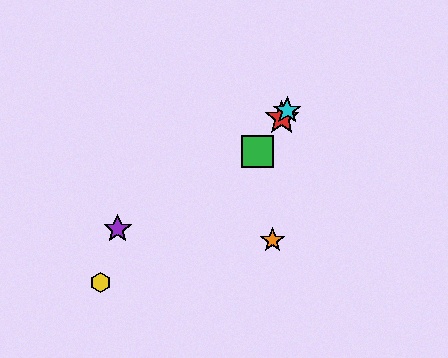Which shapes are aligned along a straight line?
The red star, the blue hexagon, the green square, the cyan star are aligned along a straight line.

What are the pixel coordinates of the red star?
The red star is at (282, 118).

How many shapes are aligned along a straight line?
4 shapes (the red star, the blue hexagon, the green square, the cyan star) are aligned along a straight line.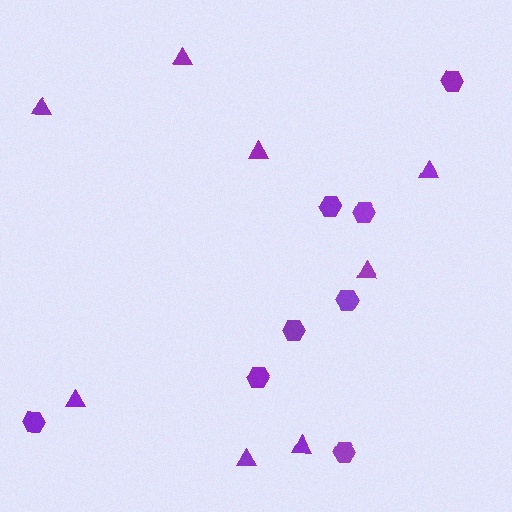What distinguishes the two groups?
There are 2 groups: one group of triangles (8) and one group of hexagons (8).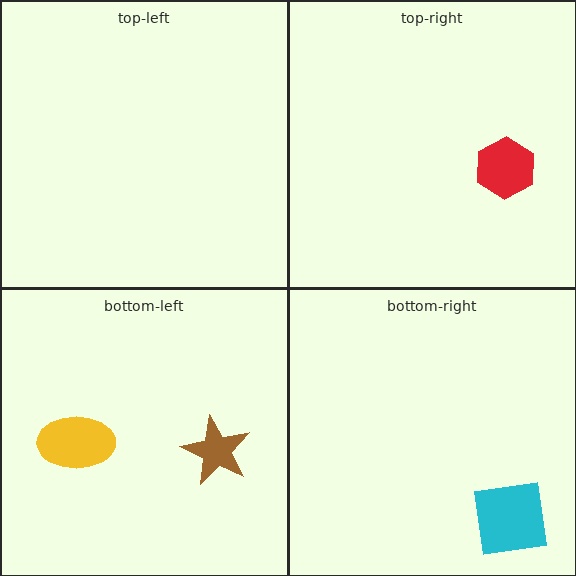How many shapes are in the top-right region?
1.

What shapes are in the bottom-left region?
The yellow ellipse, the brown star.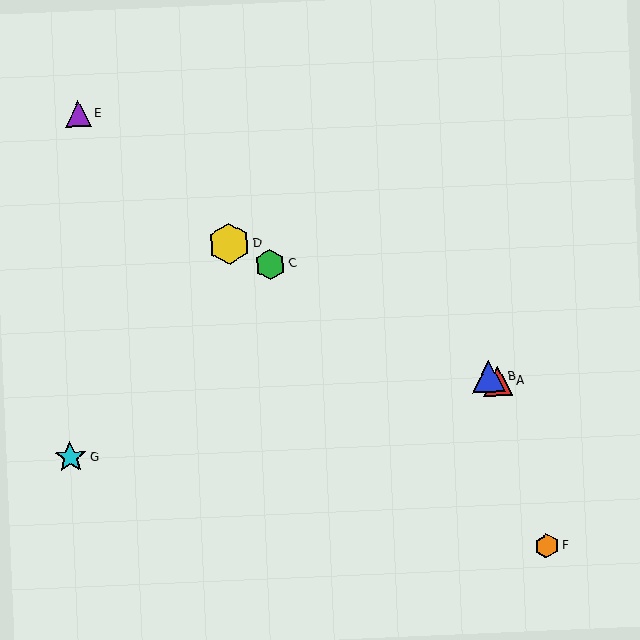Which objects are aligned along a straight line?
Objects A, B, C, D are aligned along a straight line.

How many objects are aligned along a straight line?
4 objects (A, B, C, D) are aligned along a straight line.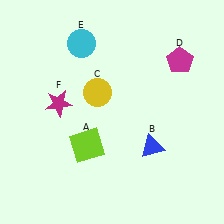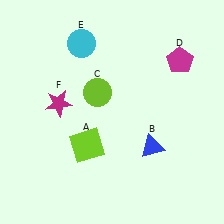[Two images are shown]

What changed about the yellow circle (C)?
In Image 1, C is yellow. In Image 2, it changed to lime.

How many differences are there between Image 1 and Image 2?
There is 1 difference between the two images.